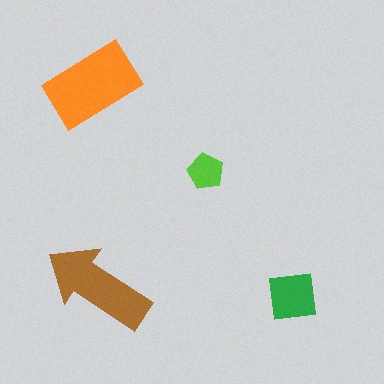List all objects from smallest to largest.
The lime pentagon, the green square, the brown arrow, the orange rectangle.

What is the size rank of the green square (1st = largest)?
3rd.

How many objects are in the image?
There are 4 objects in the image.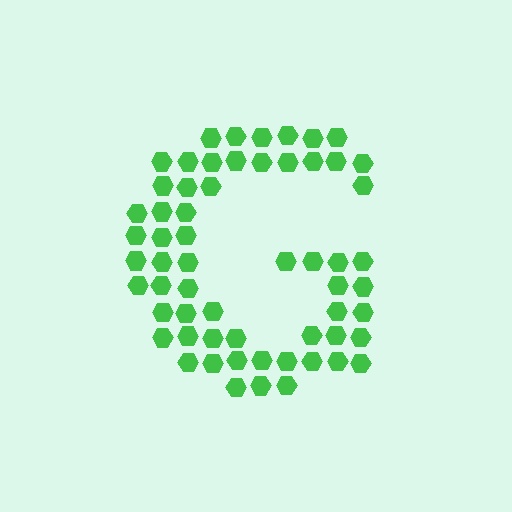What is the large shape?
The large shape is the letter G.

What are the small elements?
The small elements are hexagons.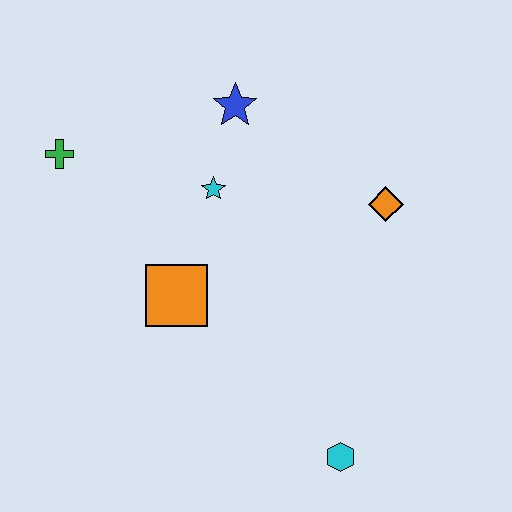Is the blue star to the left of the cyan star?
No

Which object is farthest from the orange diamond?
The green cross is farthest from the orange diamond.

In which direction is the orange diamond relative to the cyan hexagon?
The orange diamond is above the cyan hexagon.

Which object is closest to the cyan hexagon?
The orange square is closest to the cyan hexagon.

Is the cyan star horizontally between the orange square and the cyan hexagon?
Yes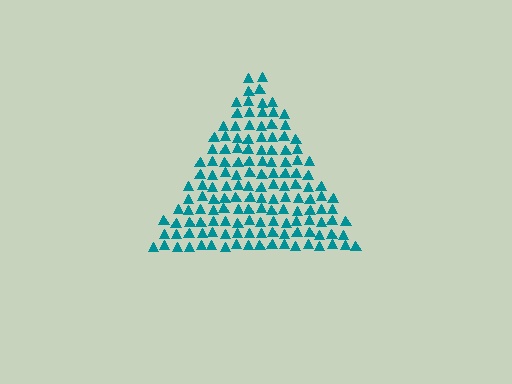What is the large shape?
The large shape is a triangle.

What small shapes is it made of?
It is made of small triangles.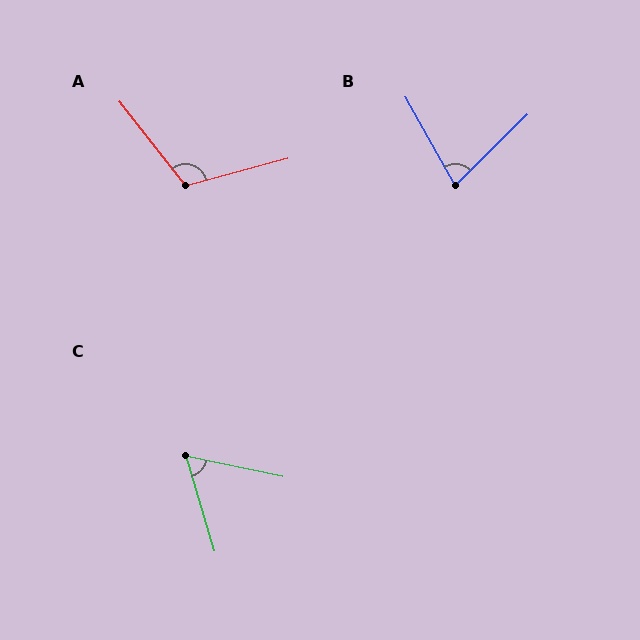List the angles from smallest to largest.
C (61°), B (74°), A (113°).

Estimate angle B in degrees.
Approximately 74 degrees.